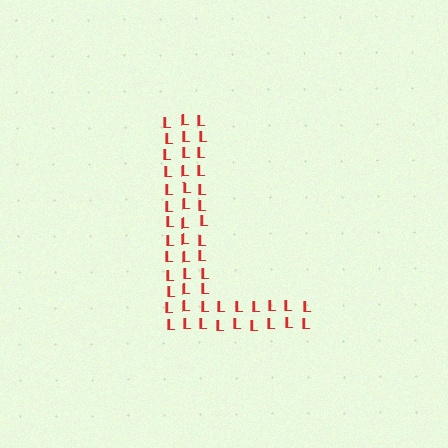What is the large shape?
The large shape is the letter L.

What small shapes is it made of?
It is made of small letter L's.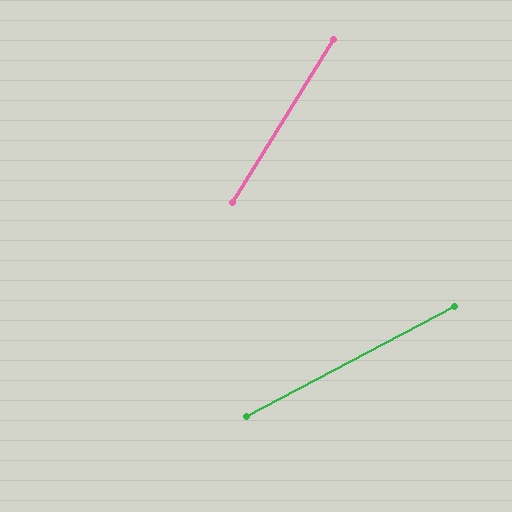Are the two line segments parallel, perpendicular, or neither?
Neither parallel nor perpendicular — they differ by about 30°.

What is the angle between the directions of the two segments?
Approximately 30 degrees.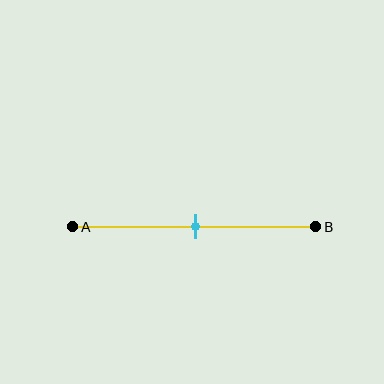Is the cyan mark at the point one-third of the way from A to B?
No, the mark is at about 50% from A, not at the 33% one-third point.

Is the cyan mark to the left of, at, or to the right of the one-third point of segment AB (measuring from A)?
The cyan mark is to the right of the one-third point of segment AB.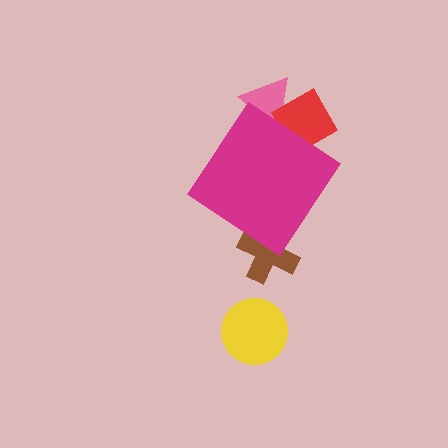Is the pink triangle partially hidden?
Yes, the pink triangle is partially hidden behind the magenta diamond.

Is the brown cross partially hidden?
Yes, the brown cross is partially hidden behind the magenta diamond.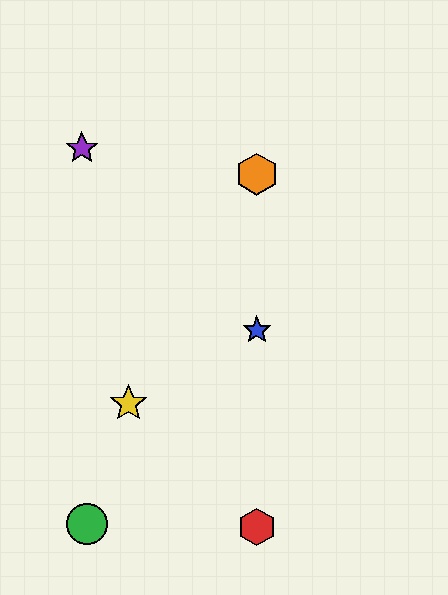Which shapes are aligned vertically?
The red hexagon, the blue star, the orange hexagon are aligned vertically.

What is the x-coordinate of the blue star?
The blue star is at x≈257.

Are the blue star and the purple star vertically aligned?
No, the blue star is at x≈257 and the purple star is at x≈82.